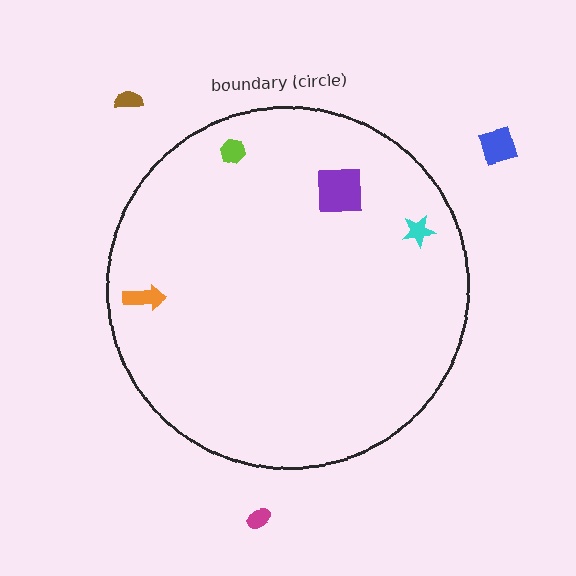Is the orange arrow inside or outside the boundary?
Inside.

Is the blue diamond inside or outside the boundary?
Outside.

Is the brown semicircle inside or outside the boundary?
Outside.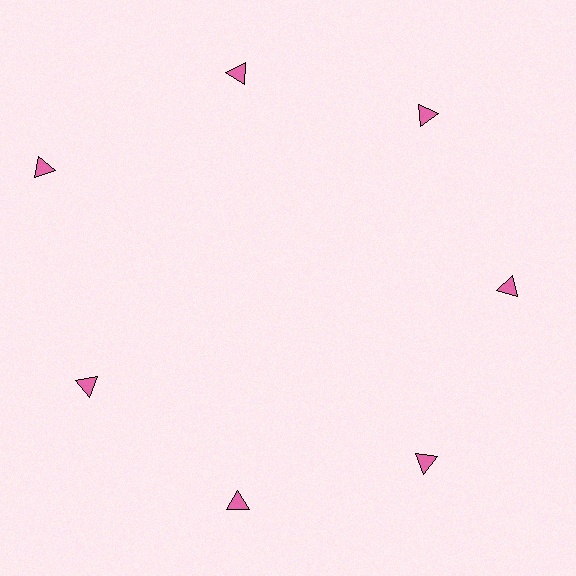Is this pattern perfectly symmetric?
No. The 7 pink triangles are arranged in a ring, but one element near the 10 o'clock position is pushed outward from the center, breaking the 7-fold rotational symmetry.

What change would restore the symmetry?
The symmetry would be restored by moving it inward, back onto the ring so that all 7 triangles sit at equal angles and equal distance from the center.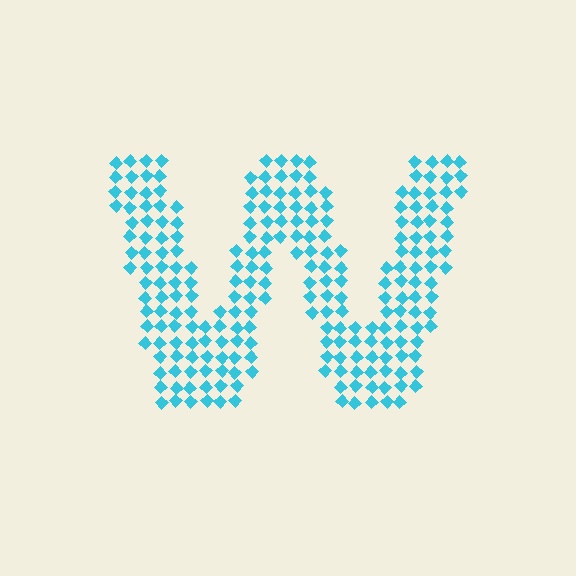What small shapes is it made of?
It is made of small diamonds.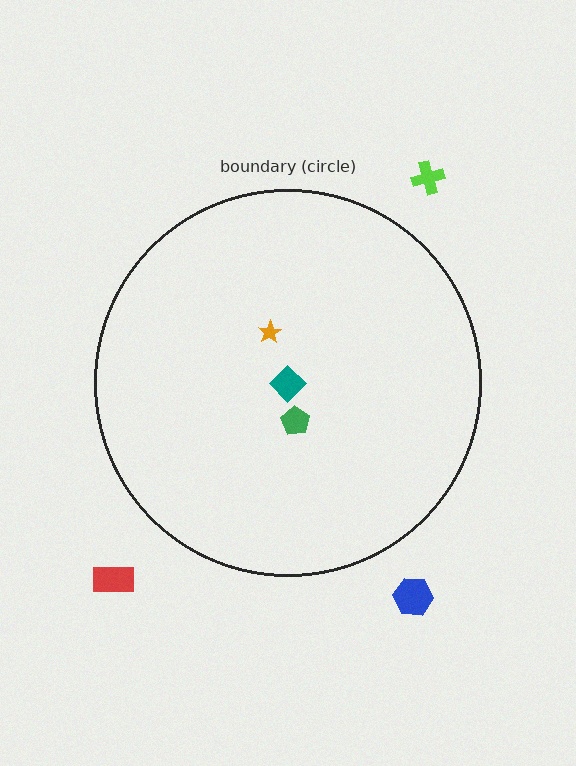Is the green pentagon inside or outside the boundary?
Inside.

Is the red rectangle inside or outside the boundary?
Outside.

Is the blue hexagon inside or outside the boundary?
Outside.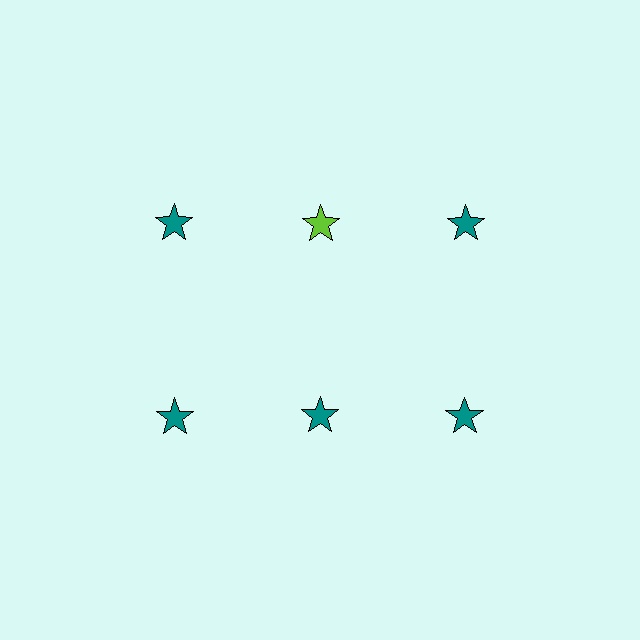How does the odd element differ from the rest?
It has a different color: lime instead of teal.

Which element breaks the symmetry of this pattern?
The lime star in the top row, second from left column breaks the symmetry. All other shapes are teal stars.